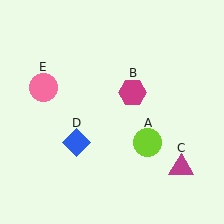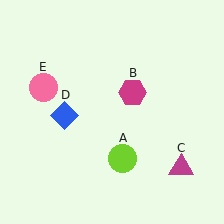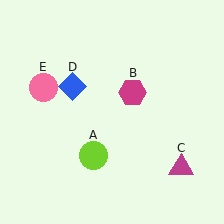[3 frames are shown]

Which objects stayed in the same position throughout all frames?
Magenta hexagon (object B) and magenta triangle (object C) and pink circle (object E) remained stationary.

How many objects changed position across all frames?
2 objects changed position: lime circle (object A), blue diamond (object D).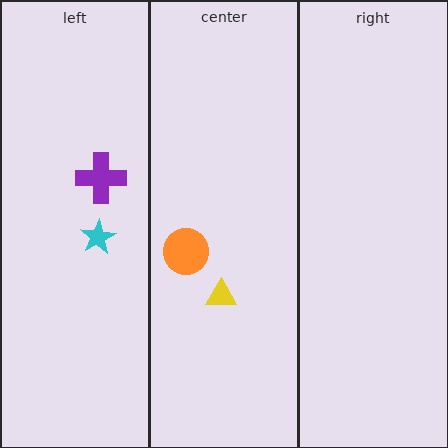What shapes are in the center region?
The orange circle, the yellow triangle.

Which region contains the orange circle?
The center region.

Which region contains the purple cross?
The left region.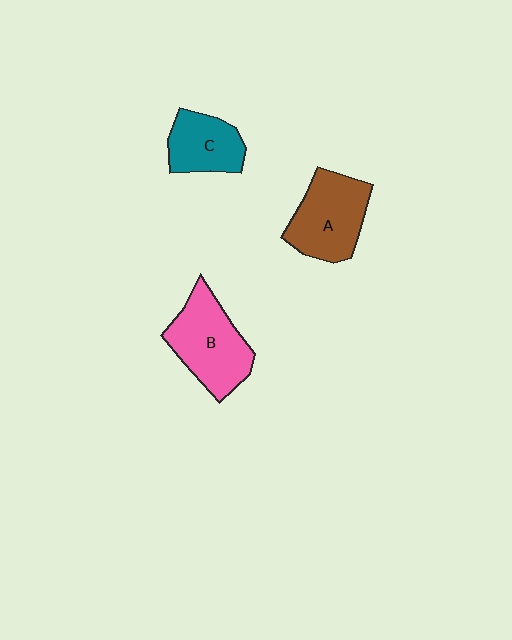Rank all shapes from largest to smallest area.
From largest to smallest: B (pink), A (brown), C (teal).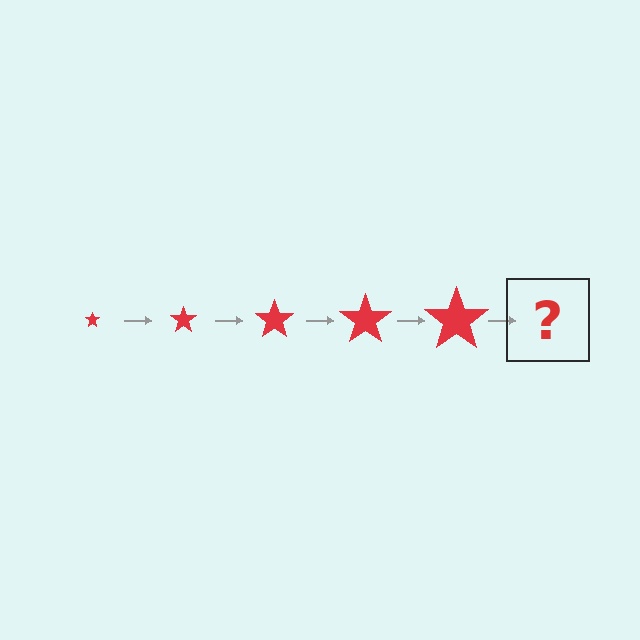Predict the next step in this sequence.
The next step is a red star, larger than the previous one.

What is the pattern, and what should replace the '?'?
The pattern is that the star gets progressively larger each step. The '?' should be a red star, larger than the previous one.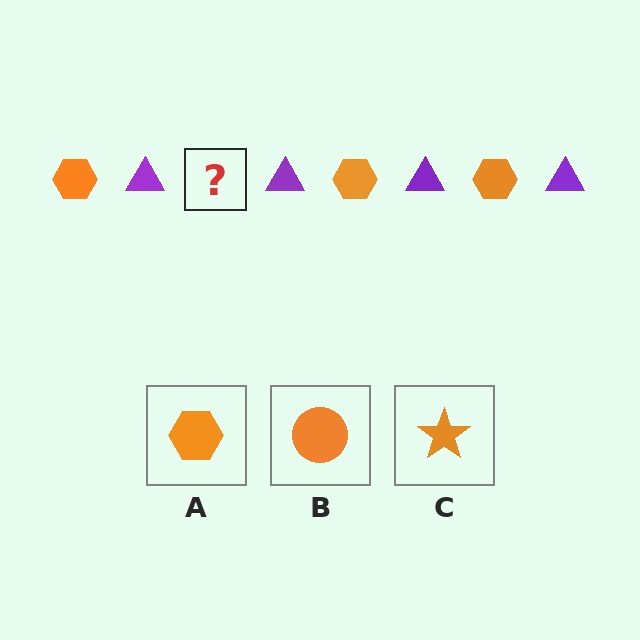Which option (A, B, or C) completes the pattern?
A.